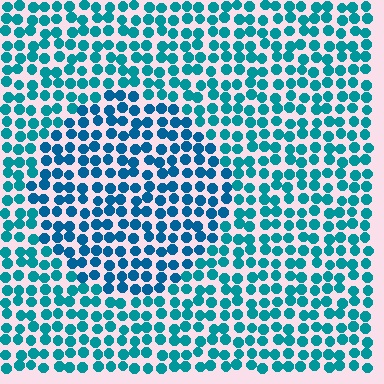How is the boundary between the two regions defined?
The boundary is defined purely by a slight shift in hue (about 20 degrees). Spacing, size, and orientation are identical on both sides.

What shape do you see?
I see a circle.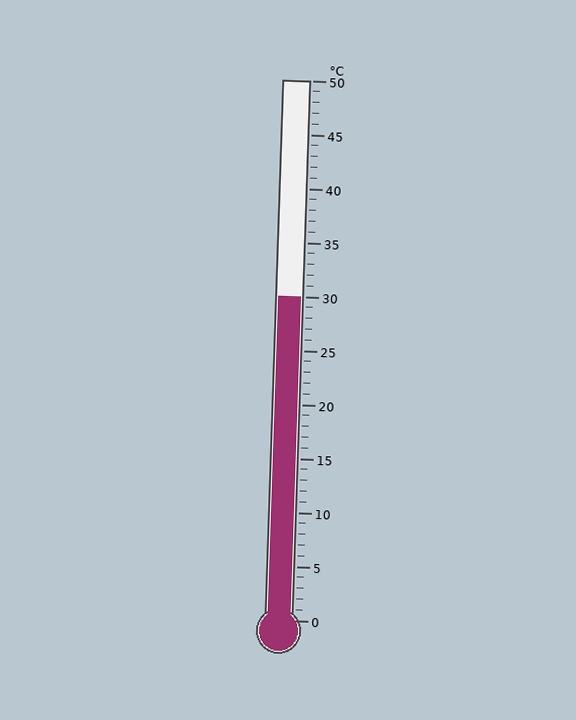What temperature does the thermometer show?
The thermometer shows approximately 30°C.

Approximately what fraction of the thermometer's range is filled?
The thermometer is filled to approximately 60% of its range.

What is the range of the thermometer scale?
The thermometer scale ranges from 0°C to 50°C.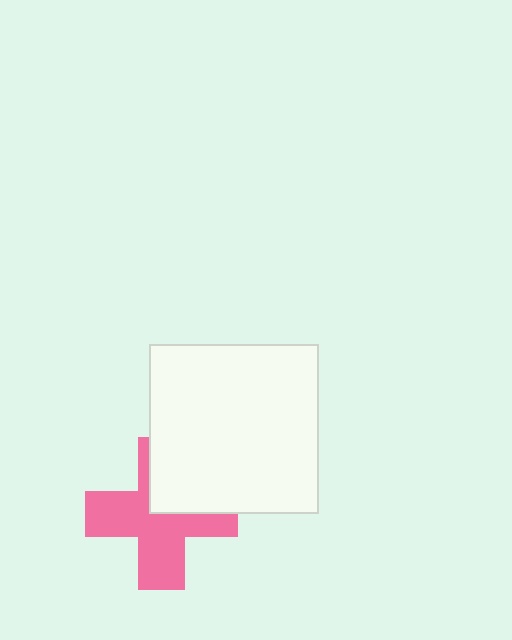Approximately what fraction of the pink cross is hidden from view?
Roughly 32% of the pink cross is hidden behind the white square.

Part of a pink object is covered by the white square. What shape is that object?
It is a cross.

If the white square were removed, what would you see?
You would see the complete pink cross.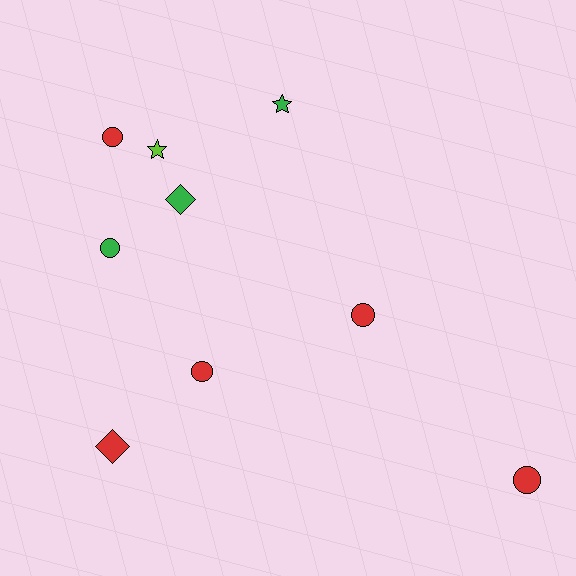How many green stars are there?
There is 1 green star.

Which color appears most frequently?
Red, with 5 objects.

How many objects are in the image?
There are 9 objects.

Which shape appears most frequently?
Circle, with 5 objects.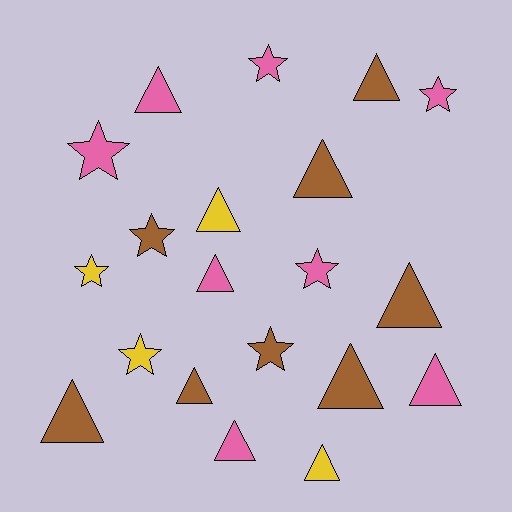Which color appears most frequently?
Brown, with 8 objects.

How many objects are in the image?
There are 20 objects.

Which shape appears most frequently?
Triangle, with 12 objects.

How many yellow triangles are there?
There are 2 yellow triangles.